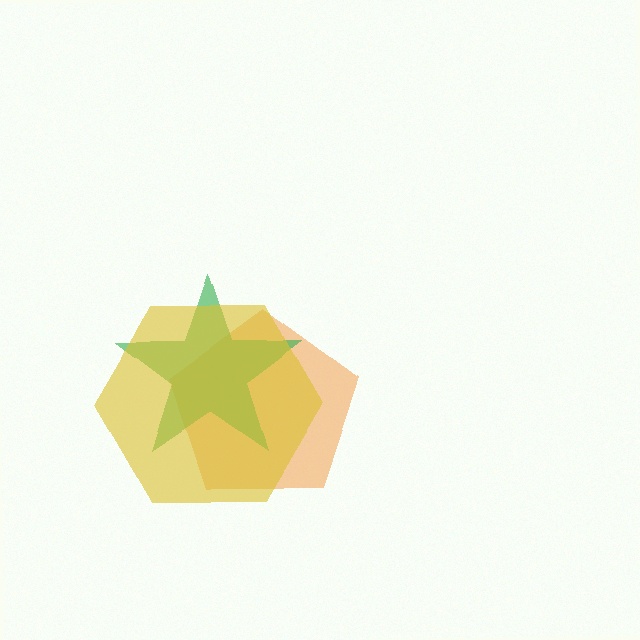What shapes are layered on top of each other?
The layered shapes are: an orange pentagon, a green star, a yellow hexagon.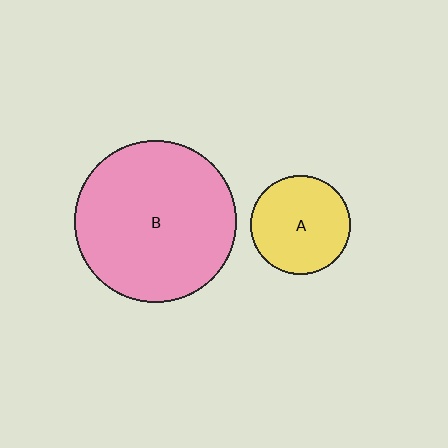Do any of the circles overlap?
No, none of the circles overlap.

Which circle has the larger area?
Circle B (pink).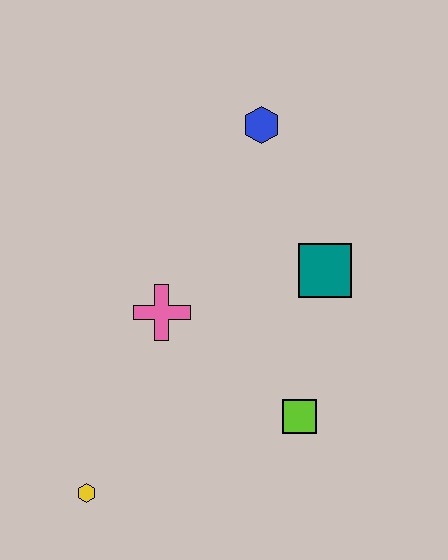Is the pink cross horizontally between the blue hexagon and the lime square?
No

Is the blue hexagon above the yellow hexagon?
Yes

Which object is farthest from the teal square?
The yellow hexagon is farthest from the teal square.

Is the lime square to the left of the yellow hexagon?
No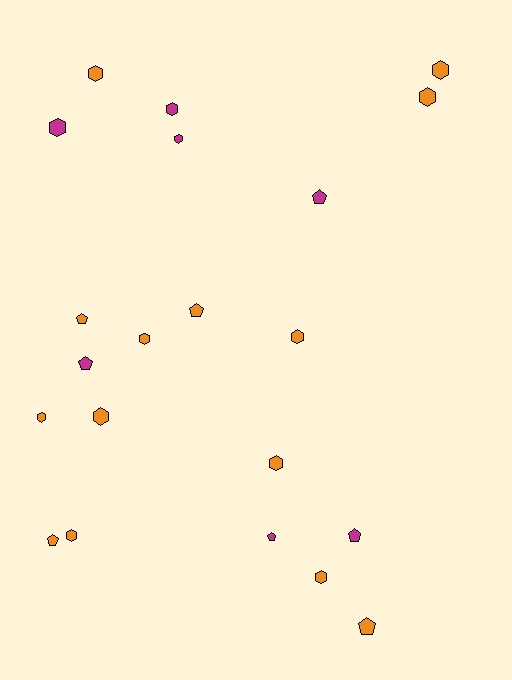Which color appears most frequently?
Orange, with 14 objects.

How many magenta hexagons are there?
There are 3 magenta hexagons.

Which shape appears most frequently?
Hexagon, with 13 objects.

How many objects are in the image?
There are 21 objects.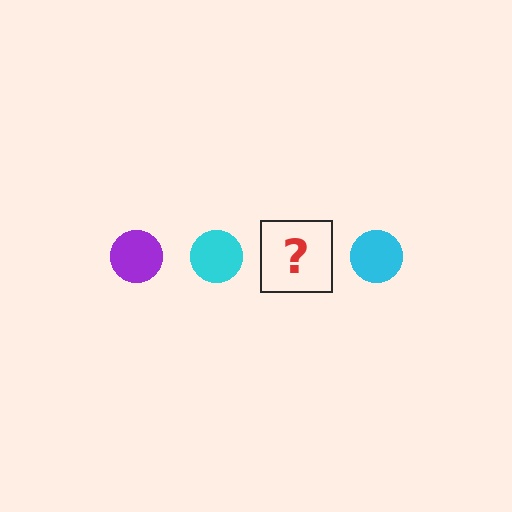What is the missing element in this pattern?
The missing element is a purple circle.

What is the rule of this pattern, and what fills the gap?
The rule is that the pattern cycles through purple, cyan circles. The gap should be filled with a purple circle.